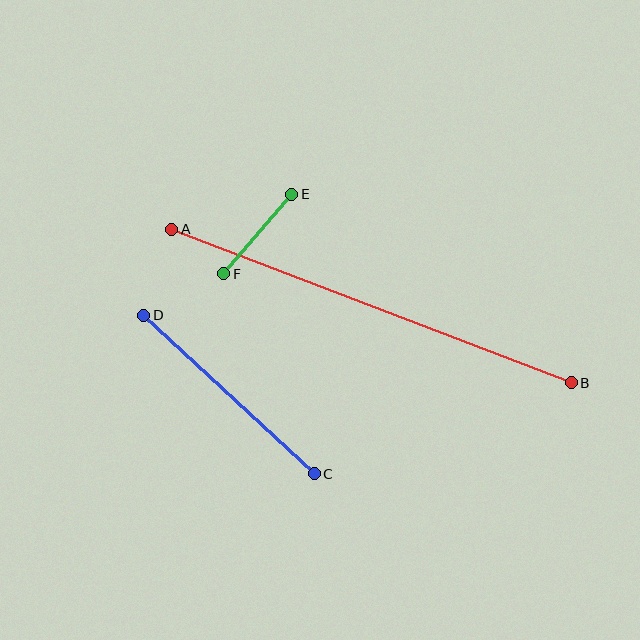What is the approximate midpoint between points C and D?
The midpoint is at approximately (229, 395) pixels.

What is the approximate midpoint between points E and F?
The midpoint is at approximately (258, 234) pixels.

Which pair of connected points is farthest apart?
Points A and B are farthest apart.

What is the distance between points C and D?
The distance is approximately 233 pixels.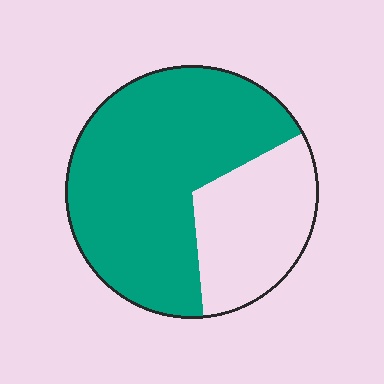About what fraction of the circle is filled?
About two thirds (2/3).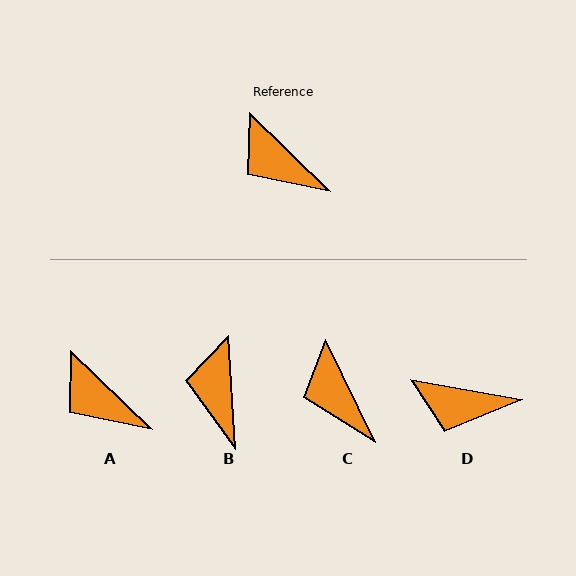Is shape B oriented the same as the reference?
No, it is off by about 42 degrees.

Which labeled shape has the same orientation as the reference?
A.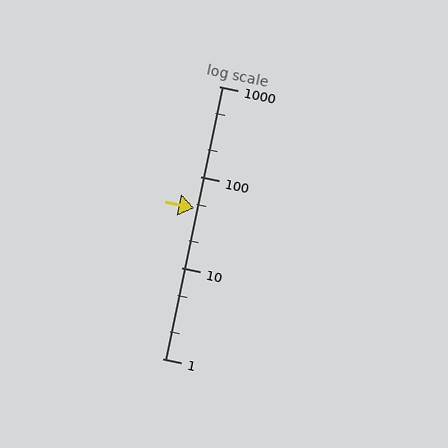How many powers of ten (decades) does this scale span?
The scale spans 3 decades, from 1 to 1000.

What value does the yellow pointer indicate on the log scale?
The pointer indicates approximately 45.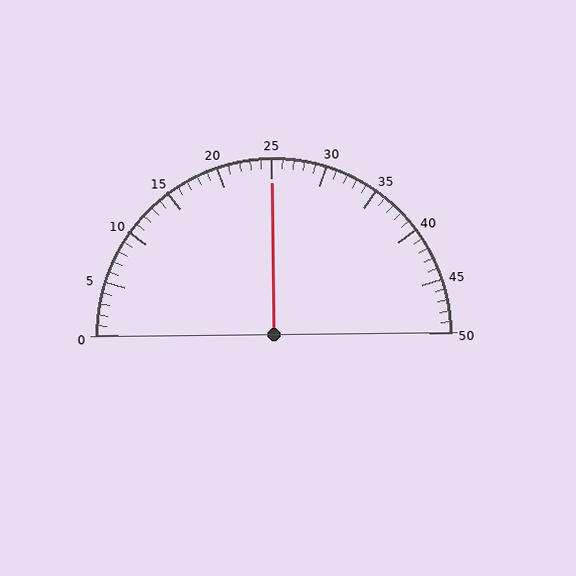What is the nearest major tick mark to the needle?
The nearest major tick mark is 25.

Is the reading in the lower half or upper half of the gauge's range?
The reading is in the upper half of the range (0 to 50).